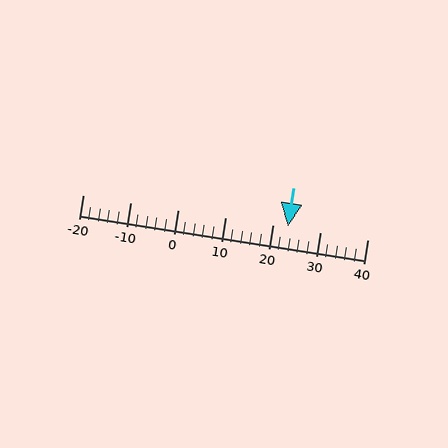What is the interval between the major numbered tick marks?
The major tick marks are spaced 10 units apart.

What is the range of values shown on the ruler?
The ruler shows values from -20 to 40.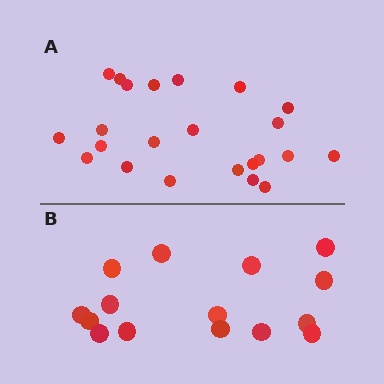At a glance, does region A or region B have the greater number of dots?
Region A (the top region) has more dots.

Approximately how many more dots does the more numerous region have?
Region A has roughly 8 or so more dots than region B.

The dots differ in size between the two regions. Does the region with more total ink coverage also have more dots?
No. Region B has more total ink coverage because its dots are larger, but region A actually contains more individual dots. Total area can be misleading — the number of items is what matters here.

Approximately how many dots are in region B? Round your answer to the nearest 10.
About 20 dots. (The exact count is 15, which rounds to 20.)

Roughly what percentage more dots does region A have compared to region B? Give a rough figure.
About 55% more.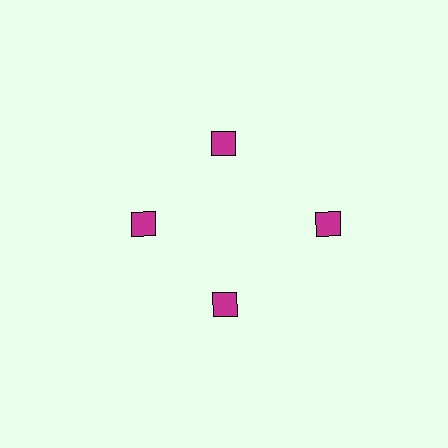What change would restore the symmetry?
The symmetry would be restored by moving it inward, back onto the ring so that all 4 squares sit at equal angles and equal distance from the center.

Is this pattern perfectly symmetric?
No. The 4 magenta squares are arranged in a ring, but one element near the 3 o'clock position is pushed outward from the center, breaking the 4-fold rotational symmetry.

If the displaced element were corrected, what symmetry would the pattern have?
It would have 4-fold rotational symmetry — the pattern would map onto itself every 90 degrees.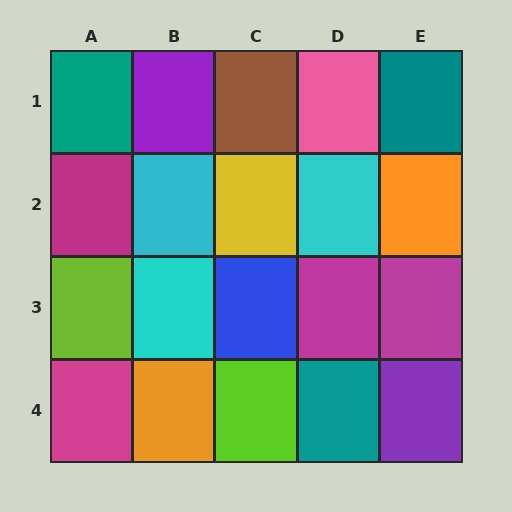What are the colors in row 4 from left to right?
Magenta, orange, lime, teal, purple.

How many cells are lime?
2 cells are lime.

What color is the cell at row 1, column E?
Teal.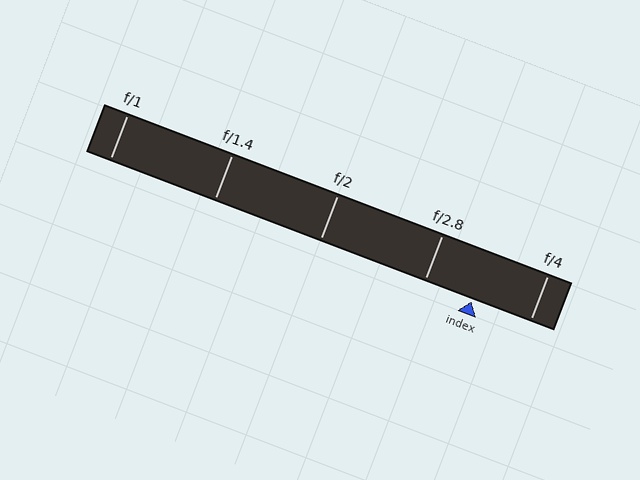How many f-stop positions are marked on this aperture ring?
There are 5 f-stop positions marked.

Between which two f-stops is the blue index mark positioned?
The index mark is between f/2.8 and f/4.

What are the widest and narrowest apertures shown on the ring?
The widest aperture shown is f/1 and the narrowest is f/4.